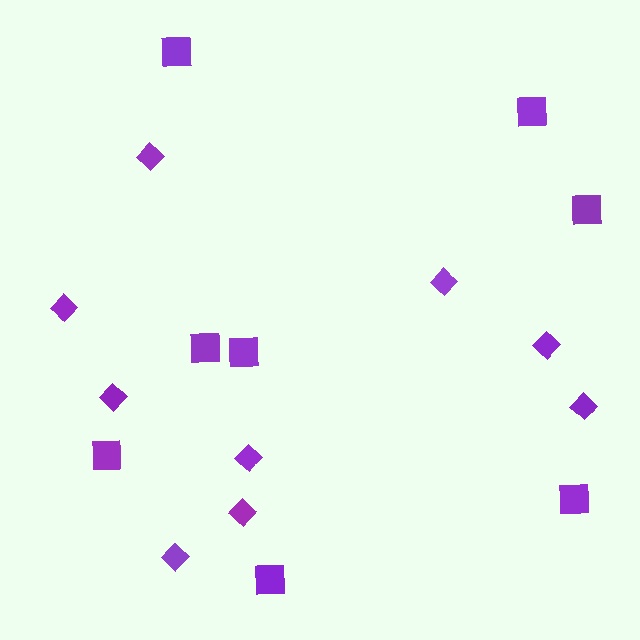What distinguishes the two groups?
There are 2 groups: one group of squares (8) and one group of diamonds (9).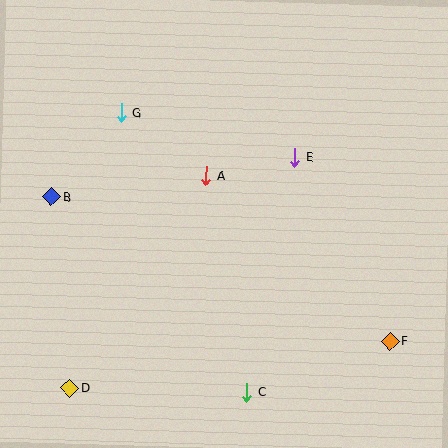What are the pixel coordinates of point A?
Point A is at (206, 176).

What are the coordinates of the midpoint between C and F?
The midpoint between C and F is at (319, 367).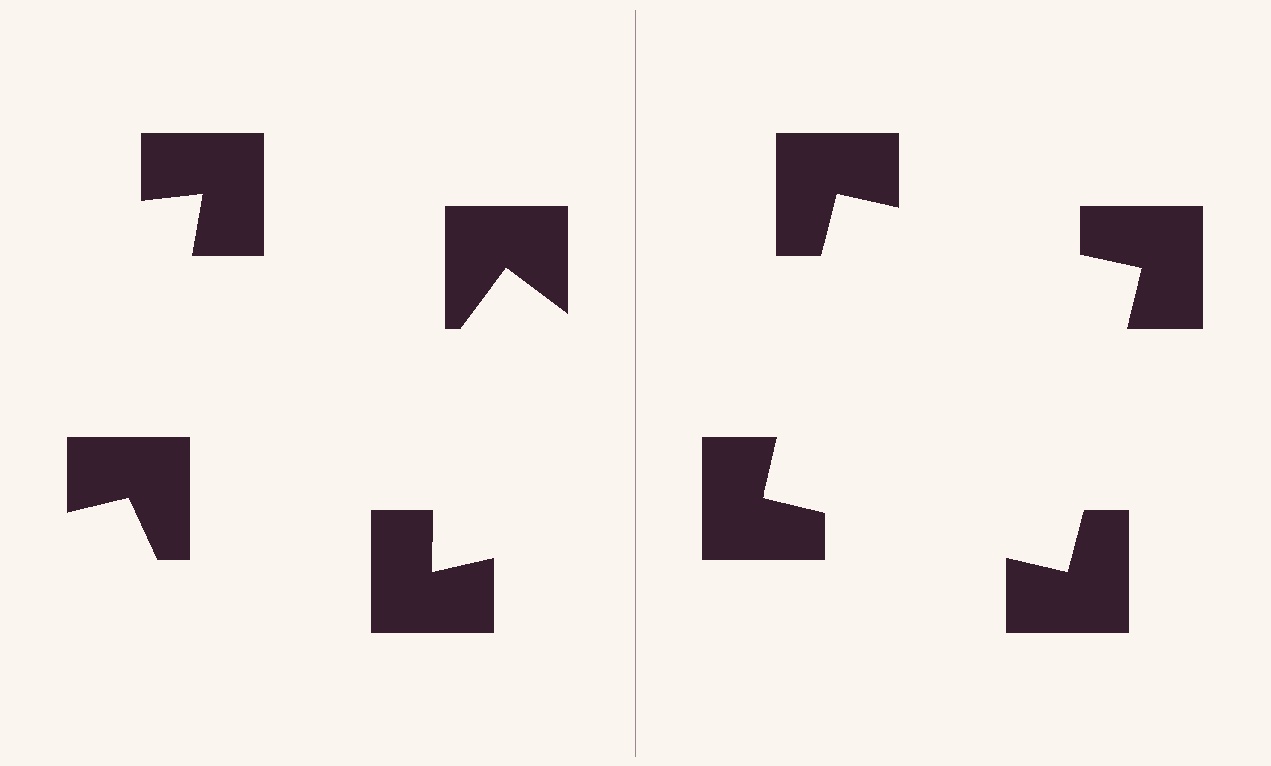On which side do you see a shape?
An illusory square appears on the right side. On the left side the wedge cuts are rotated, so no coherent shape forms.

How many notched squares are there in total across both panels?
8 — 4 on each side.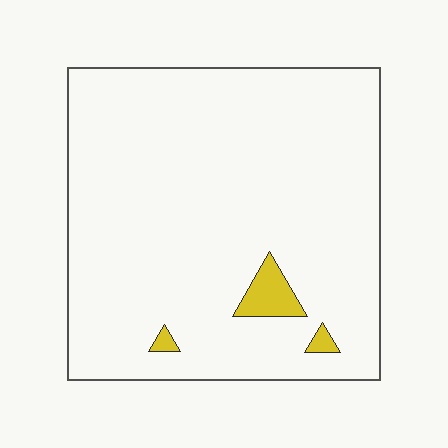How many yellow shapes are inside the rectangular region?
3.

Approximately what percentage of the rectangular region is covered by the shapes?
Approximately 5%.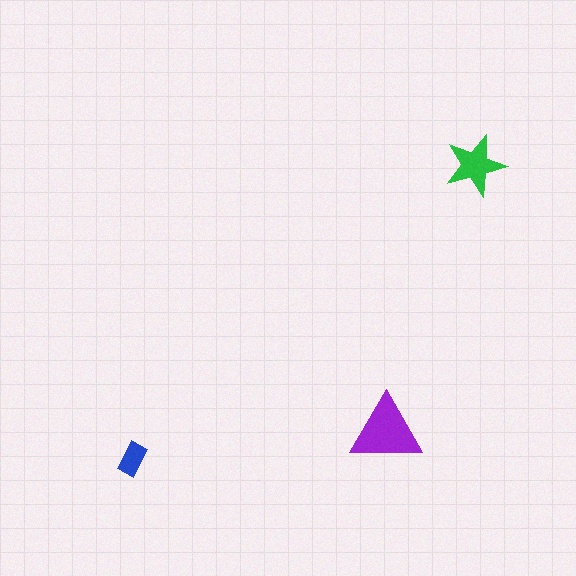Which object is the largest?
The purple triangle.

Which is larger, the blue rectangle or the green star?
The green star.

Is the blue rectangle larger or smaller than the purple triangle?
Smaller.